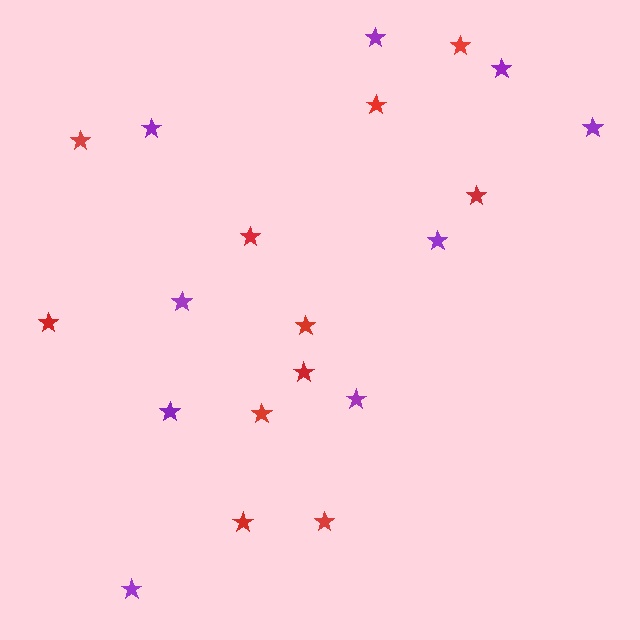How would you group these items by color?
There are 2 groups: one group of purple stars (9) and one group of red stars (11).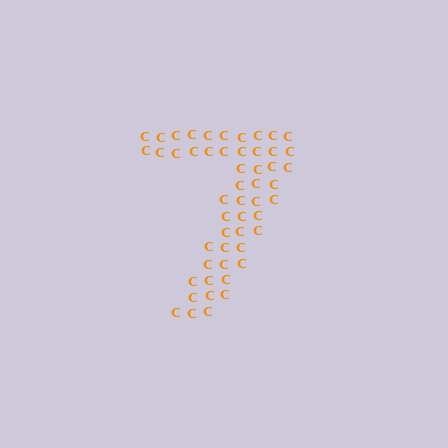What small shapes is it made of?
It is made of small letter C's.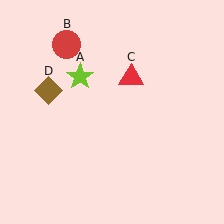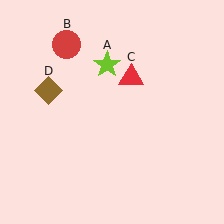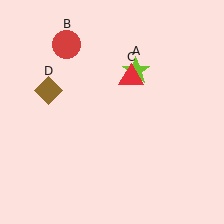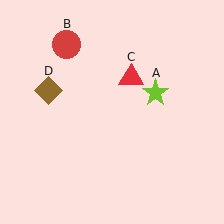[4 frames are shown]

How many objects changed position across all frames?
1 object changed position: lime star (object A).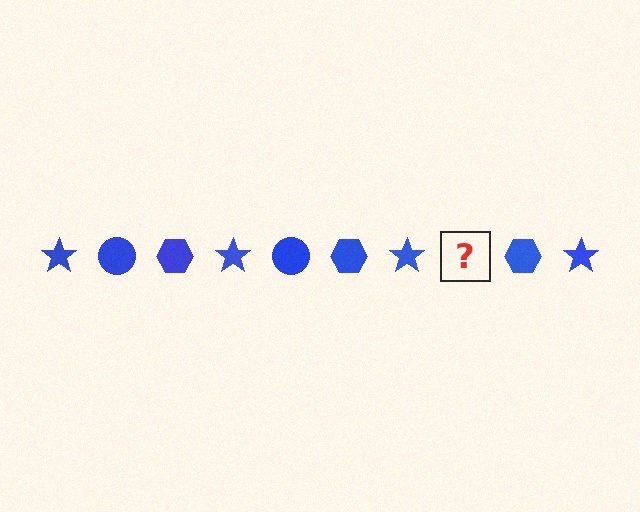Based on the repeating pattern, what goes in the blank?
The blank should be a blue circle.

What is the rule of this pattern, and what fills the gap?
The rule is that the pattern cycles through star, circle, hexagon shapes in blue. The gap should be filled with a blue circle.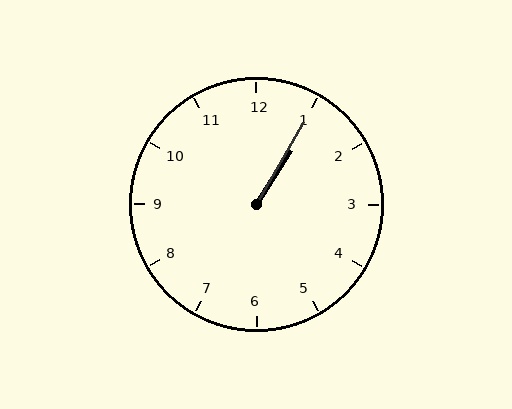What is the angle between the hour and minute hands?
Approximately 2 degrees.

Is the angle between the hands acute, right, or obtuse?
It is acute.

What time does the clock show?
1:05.